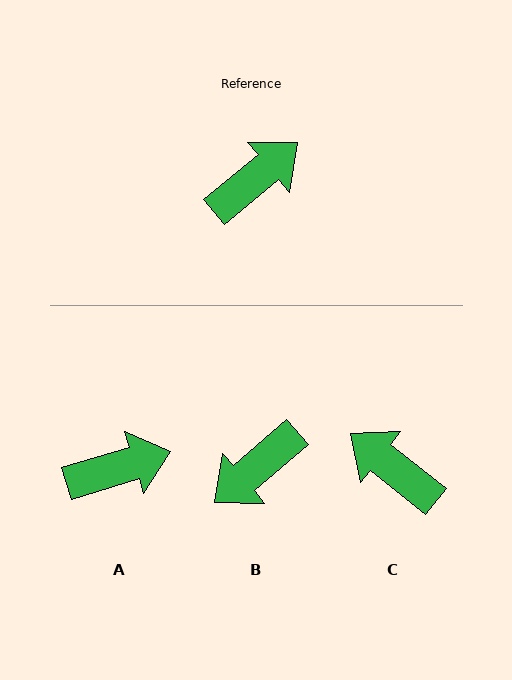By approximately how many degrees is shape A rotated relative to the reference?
Approximately 23 degrees clockwise.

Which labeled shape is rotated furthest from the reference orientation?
B, about 179 degrees away.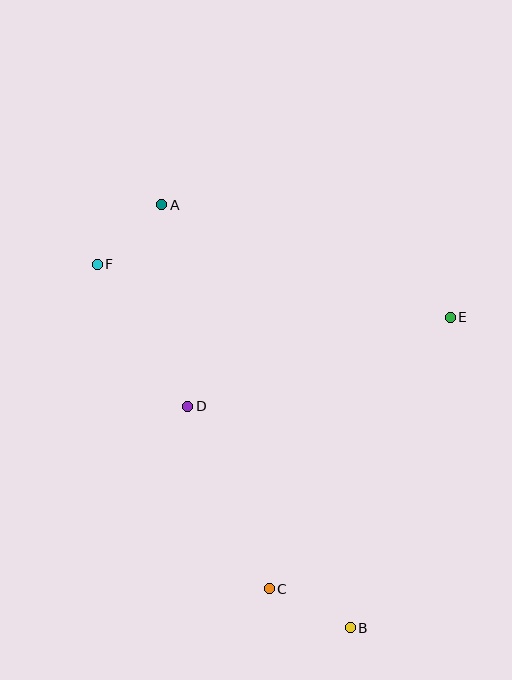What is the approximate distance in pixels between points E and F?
The distance between E and F is approximately 357 pixels.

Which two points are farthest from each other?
Points A and B are farthest from each other.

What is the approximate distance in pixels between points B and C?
The distance between B and C is approximately 90 pixels.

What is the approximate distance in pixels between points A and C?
The distance between A and C is approximately 399 pixels.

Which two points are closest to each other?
Points A and F are closest to each other.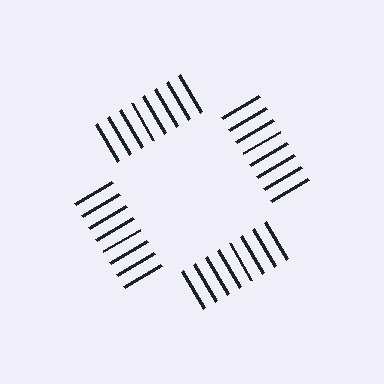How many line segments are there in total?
32 — 8 along each of the 4 edges.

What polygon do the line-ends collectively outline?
An illusory square — the line segments terminate on its edges but no continuous stroke is drawn.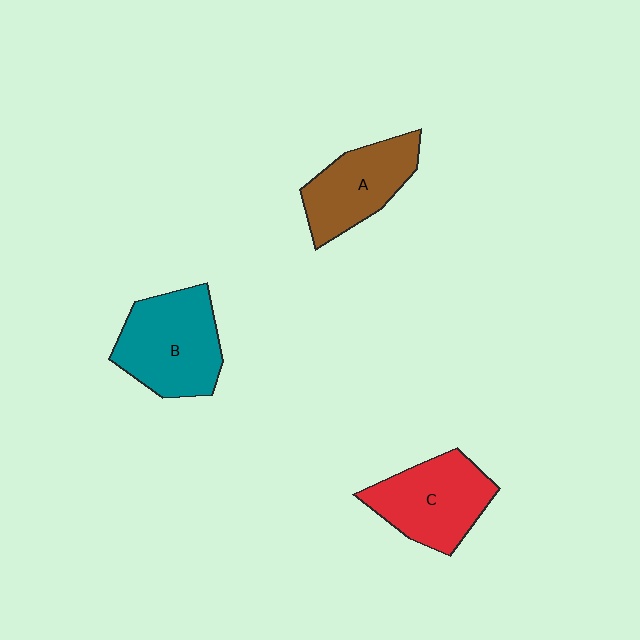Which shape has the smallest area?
Shape A (brown).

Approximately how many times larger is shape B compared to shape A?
Approximately 1.2 times.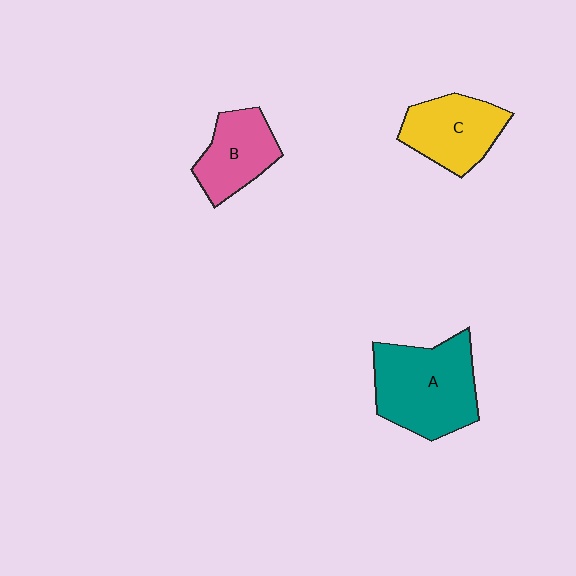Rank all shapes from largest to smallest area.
From largest to smallest: A (teal), C (yellow), B (pink).